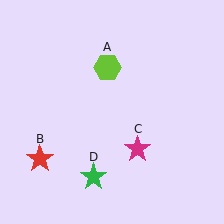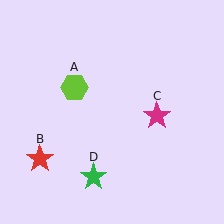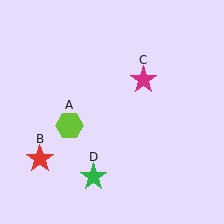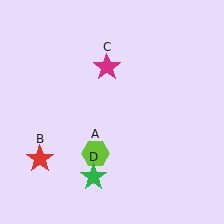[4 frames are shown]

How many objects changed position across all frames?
2 objects changed position: lime hexagon (object A), magenta star (object C).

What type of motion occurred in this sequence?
The lime hexagon (object A), magenta star (object C) rotated counterclockwise around the center of the scene.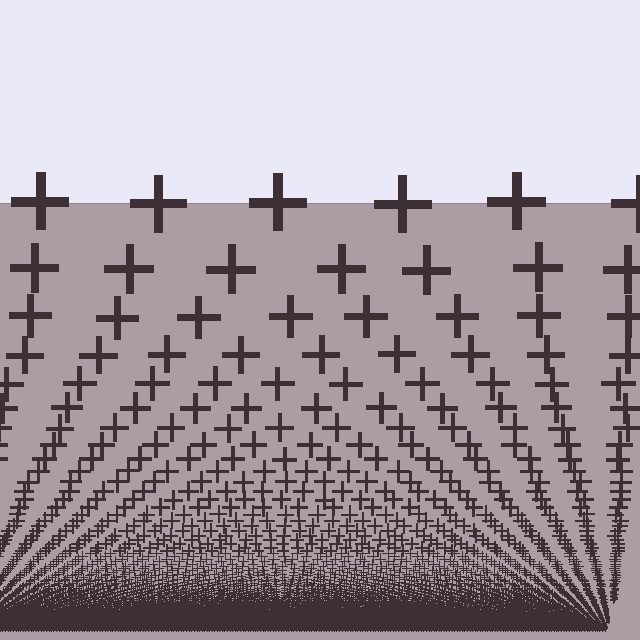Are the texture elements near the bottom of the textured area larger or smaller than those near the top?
Smaller. The gradient is inverted — elements near the bottom are smaller and denser.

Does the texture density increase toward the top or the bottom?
Density increases toward the bottom.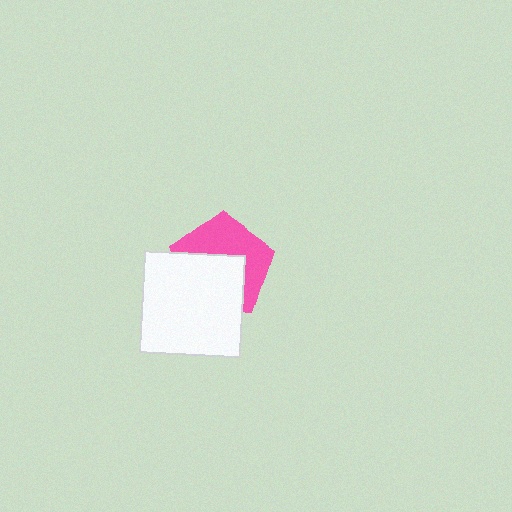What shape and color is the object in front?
The object in front is a white square.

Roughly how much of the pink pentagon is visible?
About half of it is visible (roughly 49%).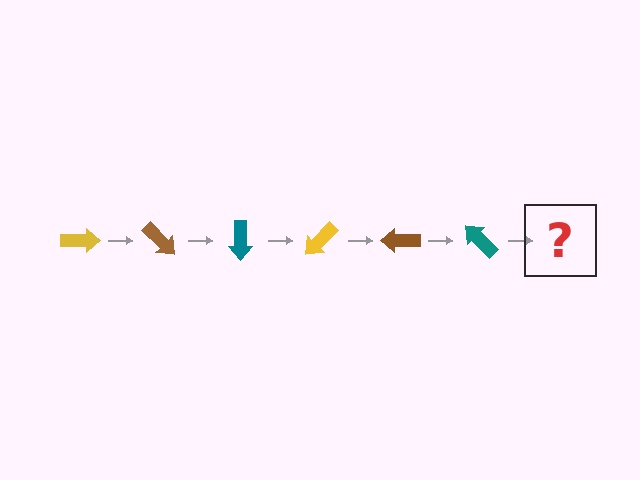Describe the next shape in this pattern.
It should be a yellow arrow, rotated 270 degrees from the start.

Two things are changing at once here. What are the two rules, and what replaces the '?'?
The two rules are that it rotates 45 degrees each step and the color cycles through yellow, brown, and teal. The '?' should be a yellow arrow, rotated 270 degrees from the start.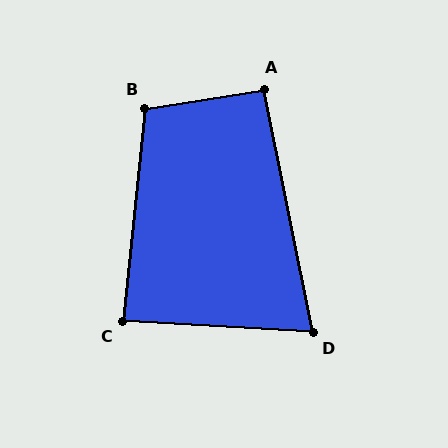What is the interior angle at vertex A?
Approximately 93 degrees (approximately right).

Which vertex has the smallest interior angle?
D, at approximately 75 degrees.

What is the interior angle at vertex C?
Approximately 87 degrees (approximately right).